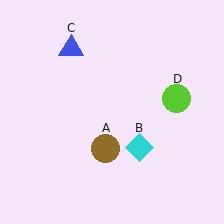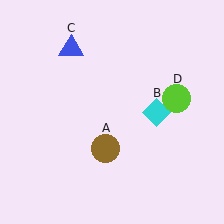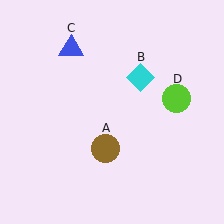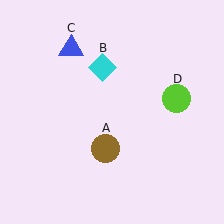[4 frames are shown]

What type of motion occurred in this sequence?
The cyan diamond (object B) rotated counterclockwise around the center of the scene.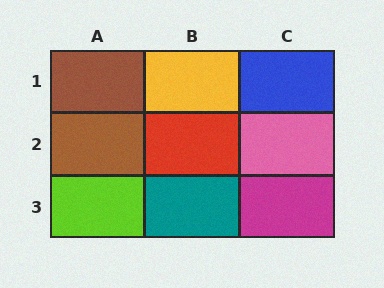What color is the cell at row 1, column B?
Yellow.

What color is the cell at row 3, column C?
Magenta.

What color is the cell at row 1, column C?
Blue.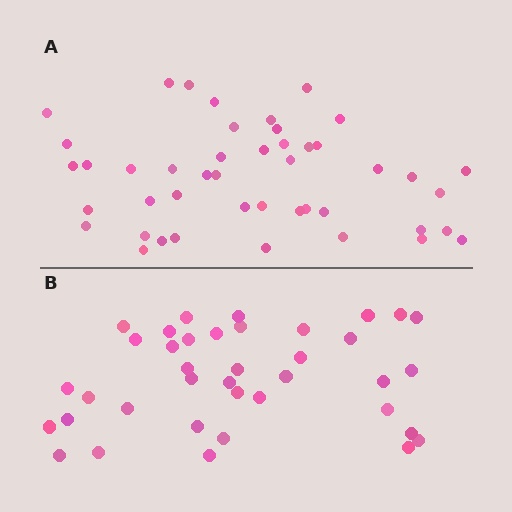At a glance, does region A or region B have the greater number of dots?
Region A (the top region) has more dots.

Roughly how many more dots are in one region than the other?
Region A has roughly 8 or so more dots than region B.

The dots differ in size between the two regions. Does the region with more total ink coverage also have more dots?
No. Region B has more total ink coverage because its dots are larger, but region A actually contains more individual dots. Total area can be misleading — the number of items is what matters here.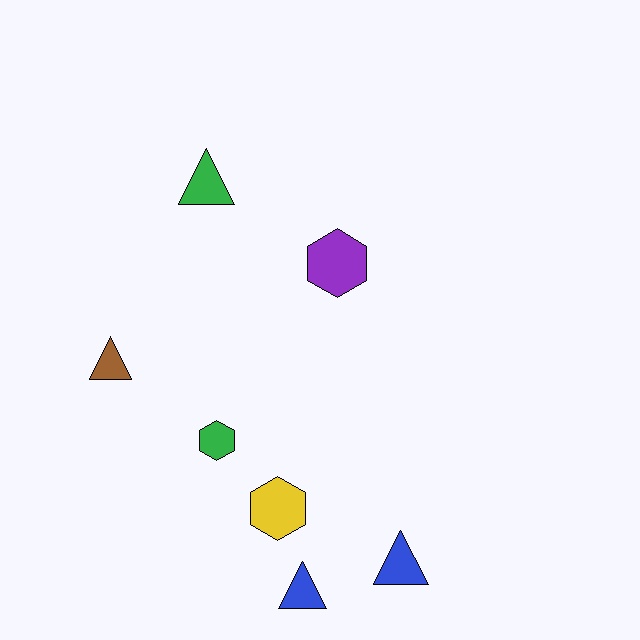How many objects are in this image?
There are 7 objects.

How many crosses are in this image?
There are no crosses.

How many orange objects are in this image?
There are no orange objects.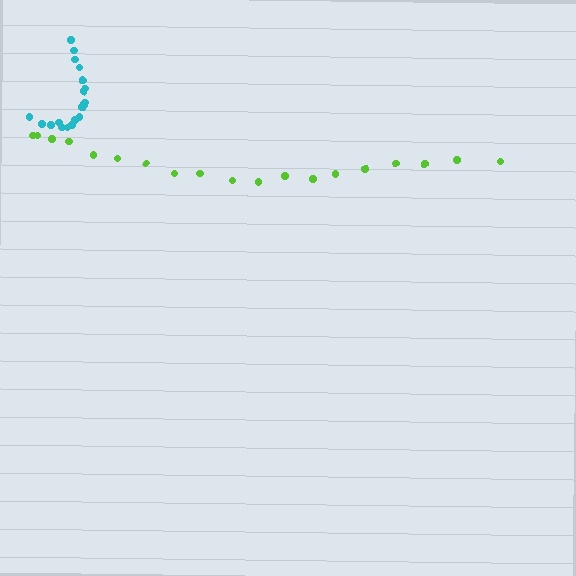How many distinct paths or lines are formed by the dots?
There are 2 distinct paths.